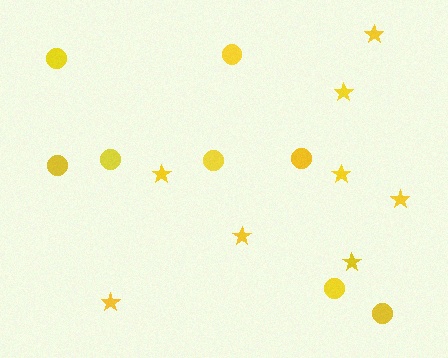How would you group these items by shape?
There are 2 groups: one group of circles (8) and one group of stars (8).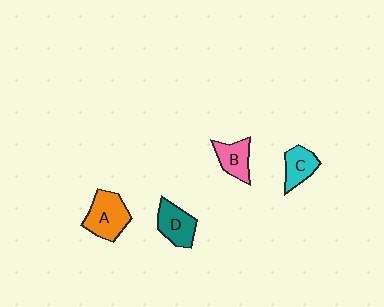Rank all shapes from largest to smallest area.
From largest to smallest: A (orange), D (teal), B (pink), C (cyan).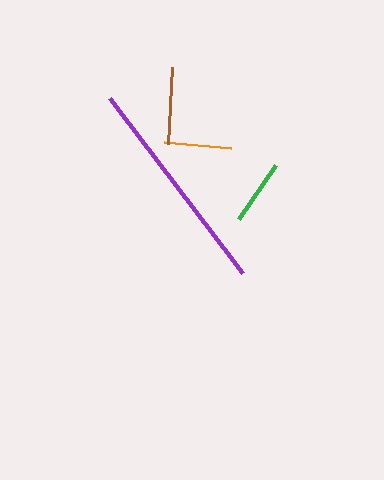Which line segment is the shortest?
The green line is the shortest at approximately 66 pixels.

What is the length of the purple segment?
The purple segment is approximately 219 pixels long.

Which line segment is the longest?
The purple line is the longest at approximately 219 pixels.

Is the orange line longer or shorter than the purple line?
The purple line is longer than the orange line.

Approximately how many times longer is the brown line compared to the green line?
The brown line is approximately 1.2 times the length of the green line.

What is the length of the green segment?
The green segment is approximately 66 pixels long.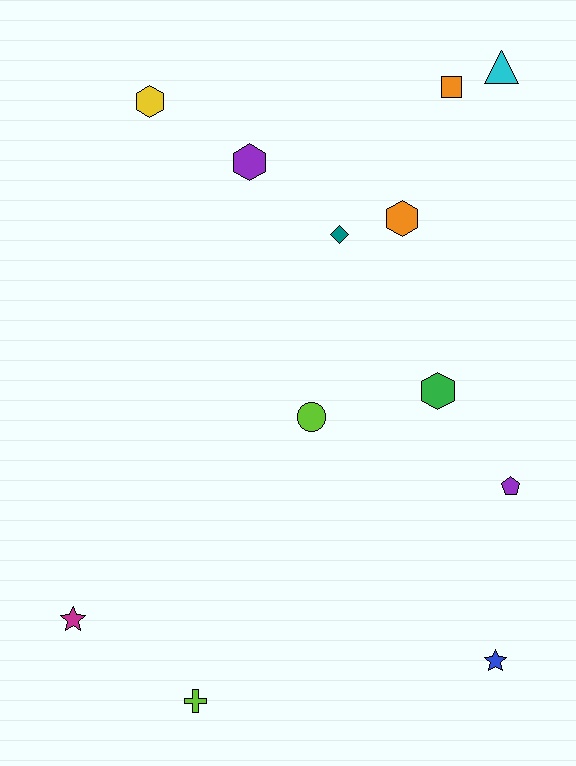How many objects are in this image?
There are 12 objects.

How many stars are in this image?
There are 2 stars.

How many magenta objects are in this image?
There is 1 magenta object.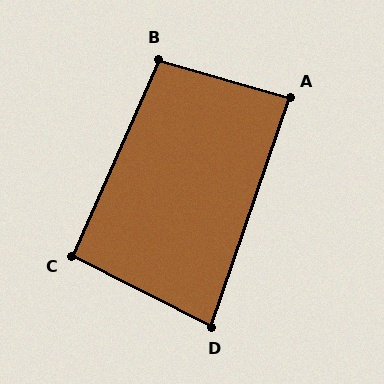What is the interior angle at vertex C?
Approximately 93 degrees (approximately right).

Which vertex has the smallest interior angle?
D, at approximately 82 degrees.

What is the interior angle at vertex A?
Approximately 87 degrees (approximately right).